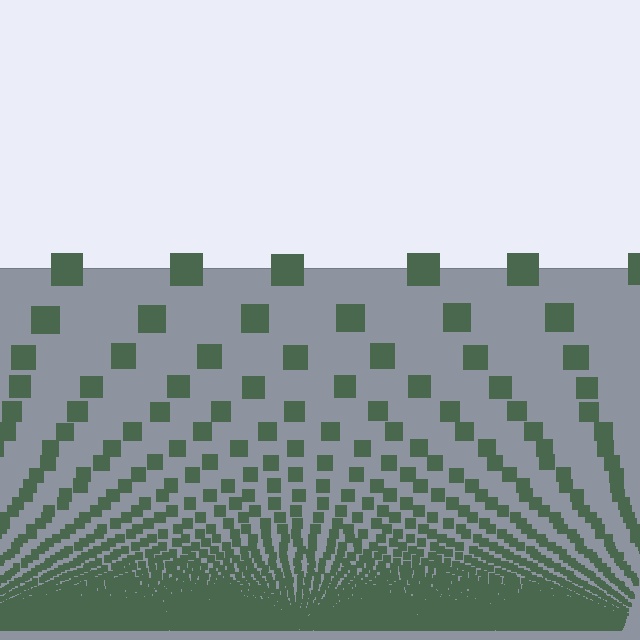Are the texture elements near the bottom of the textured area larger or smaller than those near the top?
Smaller. The gradient is inverted — elements near the bottom are smaller and denser.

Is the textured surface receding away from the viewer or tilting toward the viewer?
The surface appears to tilt toward the viewer. Texture elements get larger and sparser toward the top.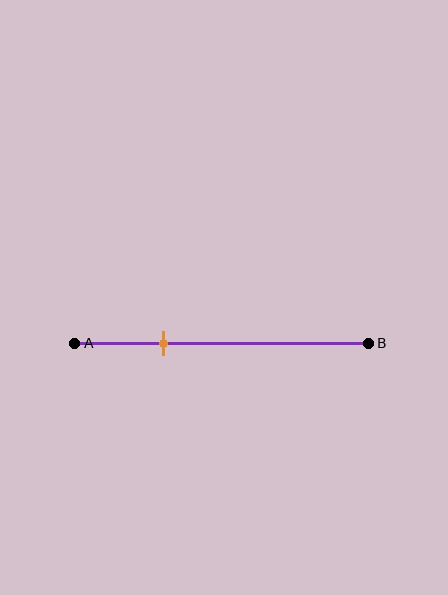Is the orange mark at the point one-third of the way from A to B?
No, the mark is at about 30% from A, not at the 33% one-third point.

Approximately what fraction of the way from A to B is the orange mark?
The orange mark is approximately 30% of the way from A to B.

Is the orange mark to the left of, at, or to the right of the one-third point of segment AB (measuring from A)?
The orange mark is to the left of the one-third point of segment AB.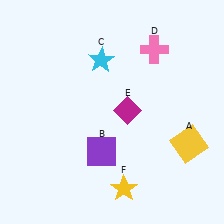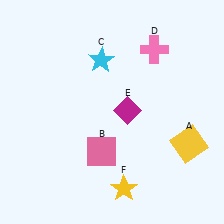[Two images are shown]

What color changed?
The square (B) changed from purple in Image 1 to pink in Image 2.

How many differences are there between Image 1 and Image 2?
There is 1 difference between the two images.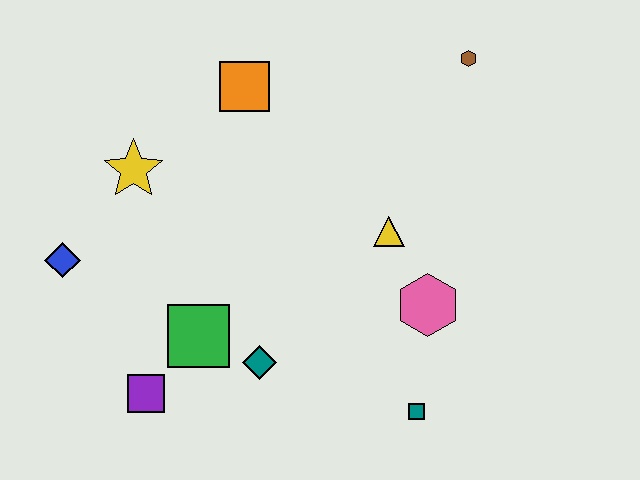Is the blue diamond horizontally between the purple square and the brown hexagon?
No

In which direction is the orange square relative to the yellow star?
The orange square is to the right of the yellow star.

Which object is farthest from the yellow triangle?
The blue diamond is farthest from the yellow triangle.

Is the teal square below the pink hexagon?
Yes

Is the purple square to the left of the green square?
Yes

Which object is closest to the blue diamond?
The yellow star is closest to the blue diamond.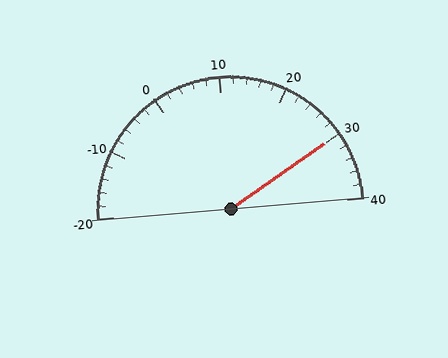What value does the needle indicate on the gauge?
The needle indicates approximately 30.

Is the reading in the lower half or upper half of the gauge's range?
The reading is in the upper half of the range (-20 to 40).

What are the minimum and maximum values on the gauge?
The gauge ranges from -20 to 40.